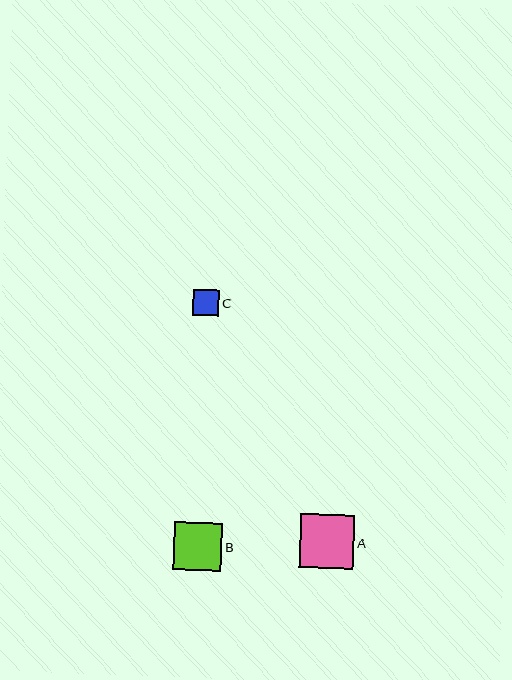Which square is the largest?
Square A is the largest with a size of approximately 55 pixels.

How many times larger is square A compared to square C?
Square A is approximately 2.1 times the size of square C.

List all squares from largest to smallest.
From largest to smallest: A, B, C.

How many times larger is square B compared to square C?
Square B is approximately 1.8 times the size of square C.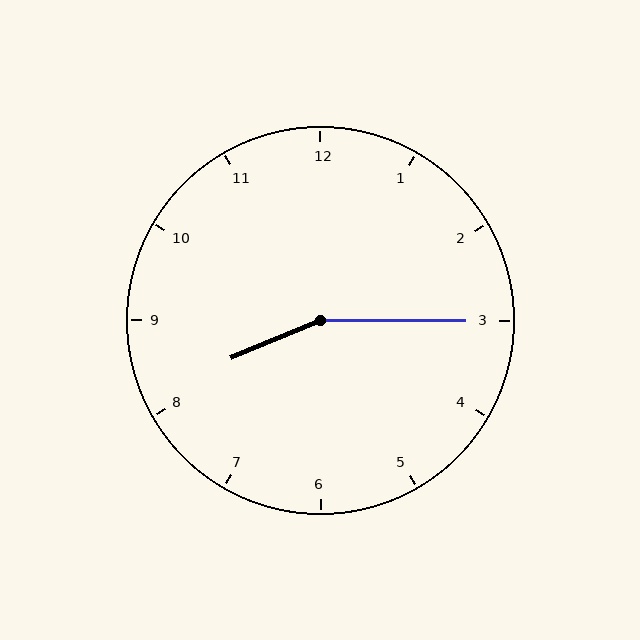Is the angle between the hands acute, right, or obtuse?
It is obtuse.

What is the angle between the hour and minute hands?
Approximately 158 degrees.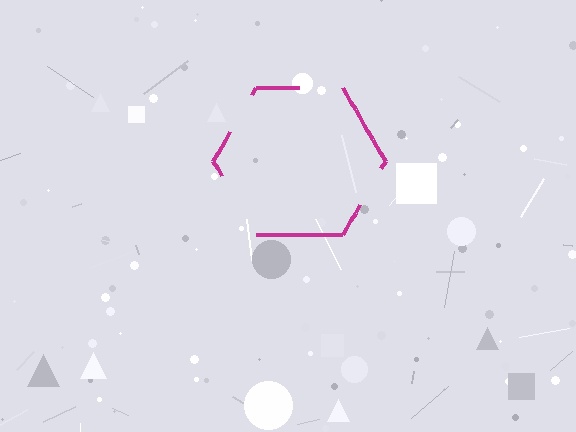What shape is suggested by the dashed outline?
The dashed outline suggests a hexagon.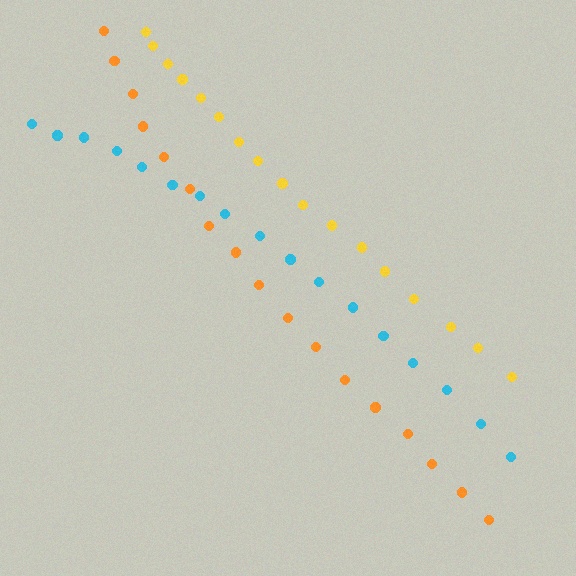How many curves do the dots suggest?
There are 3 distinct paths.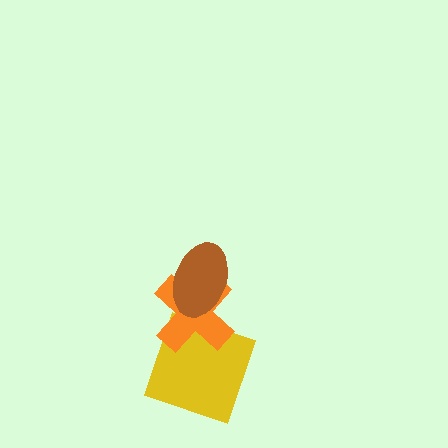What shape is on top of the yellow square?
The orange cross is on top of the yellow square.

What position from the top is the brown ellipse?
The brown ellipse is 1st from the top.